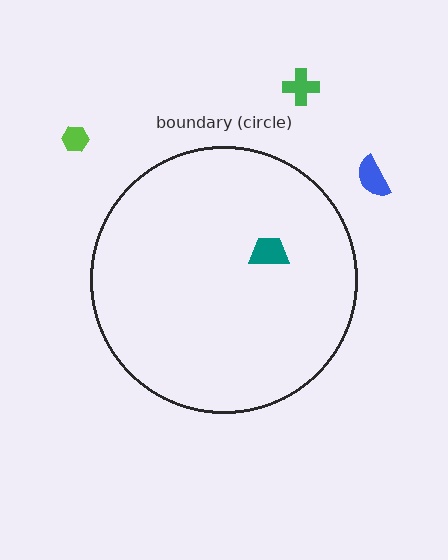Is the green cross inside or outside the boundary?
Outside.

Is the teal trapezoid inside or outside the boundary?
Inside.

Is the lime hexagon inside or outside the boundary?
Outside.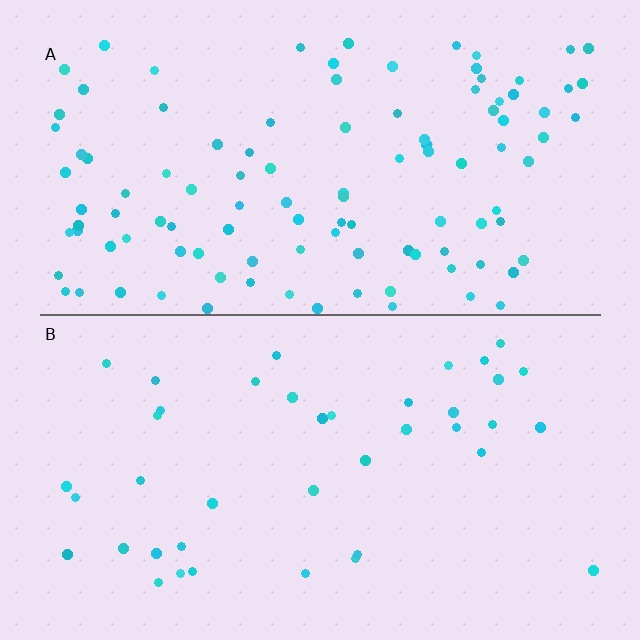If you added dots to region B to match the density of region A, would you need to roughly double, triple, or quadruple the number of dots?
Approximately triple.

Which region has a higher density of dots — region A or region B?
A (the top).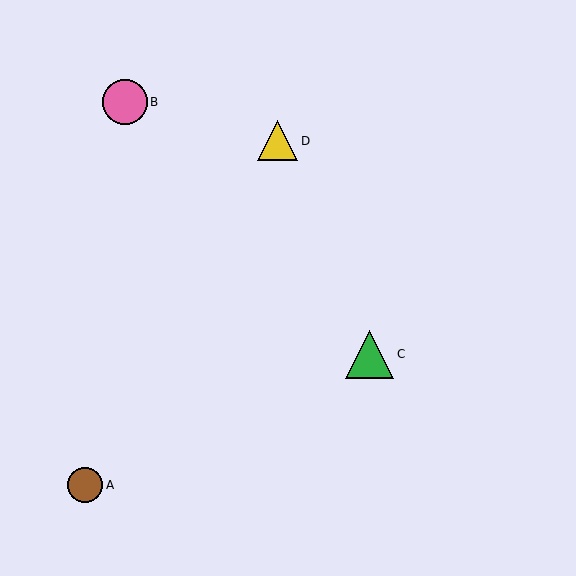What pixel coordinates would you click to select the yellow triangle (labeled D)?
Click at (278, 141) to select the yellow triangle D.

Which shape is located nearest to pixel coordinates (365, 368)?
The green triangle (labeled C) at (370, 354) is nearest to that location.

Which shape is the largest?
The green triangle (labeled C) is the largest.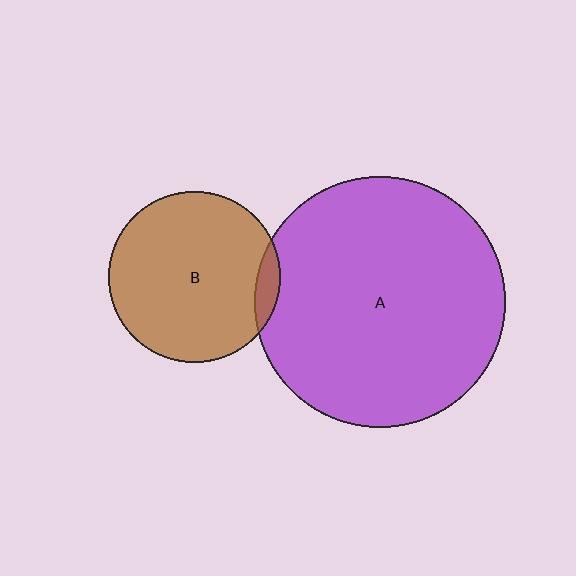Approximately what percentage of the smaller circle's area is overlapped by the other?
Approximately 5%.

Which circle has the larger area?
Circle A (purple).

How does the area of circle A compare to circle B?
Approximately 2.1 times.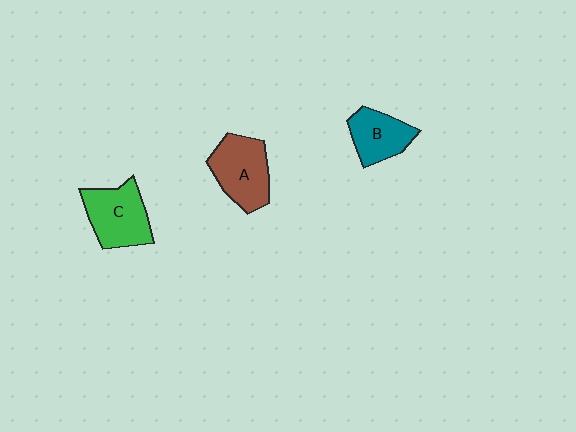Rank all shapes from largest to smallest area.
From largest to smallest: A (brown), C (green), B (teal).